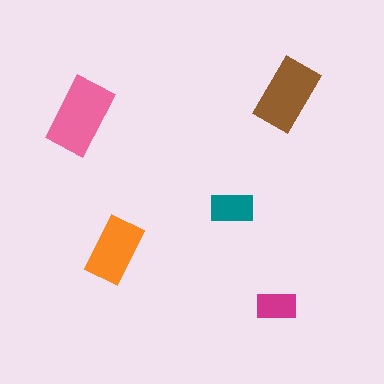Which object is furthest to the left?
The pink rectangle is leftmost.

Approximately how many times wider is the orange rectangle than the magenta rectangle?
About 1.5 times wider.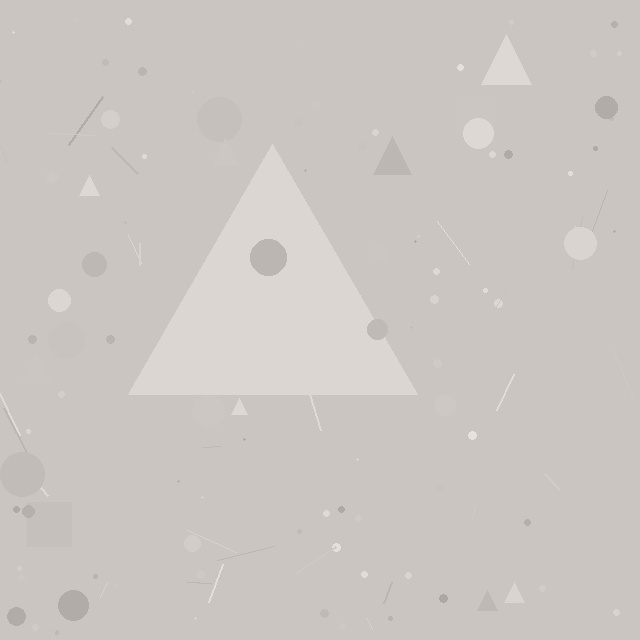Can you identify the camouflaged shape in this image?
The camouflaged shape is a triangle.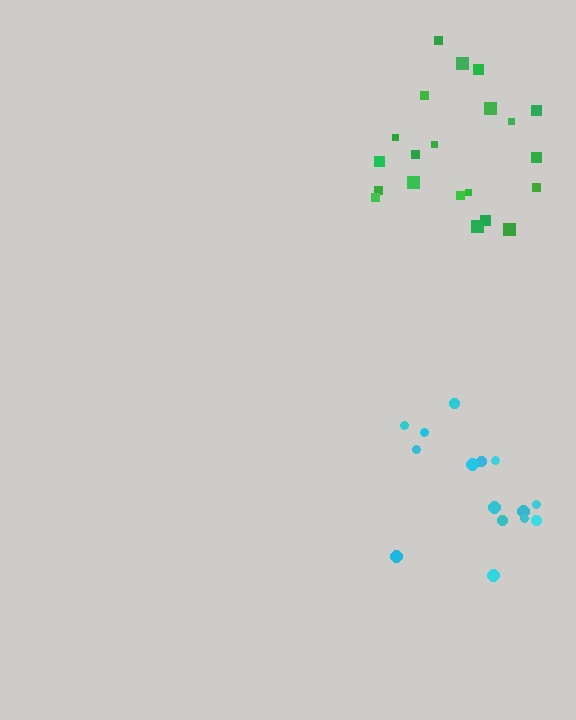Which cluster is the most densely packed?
Cyan.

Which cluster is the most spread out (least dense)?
Green.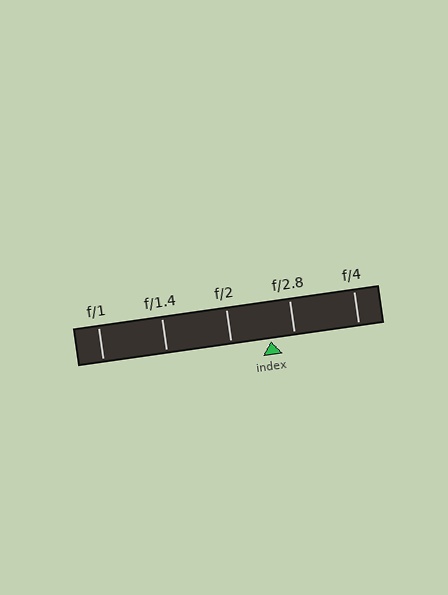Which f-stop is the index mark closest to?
The index mark is closest to f/2.8.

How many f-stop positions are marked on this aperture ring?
There are 5 f-stop positions marked.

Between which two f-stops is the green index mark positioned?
The index mark is between f/2 and f/2.8.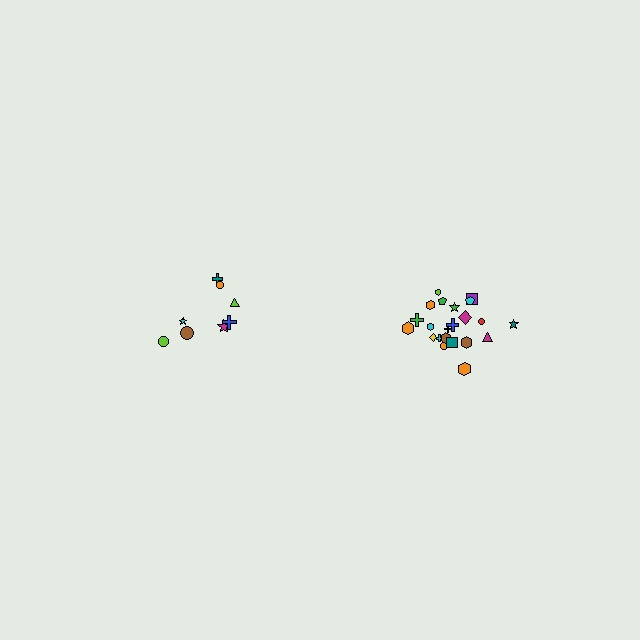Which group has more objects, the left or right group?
The right group.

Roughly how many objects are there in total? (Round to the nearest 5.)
Roughly 30 objects in total.